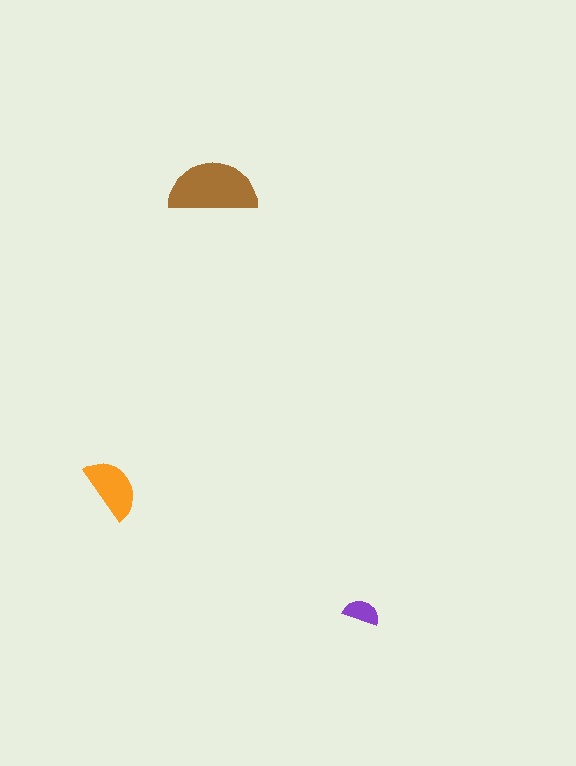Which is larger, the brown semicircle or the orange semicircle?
The brown one.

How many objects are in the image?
There are 3 objects in the image.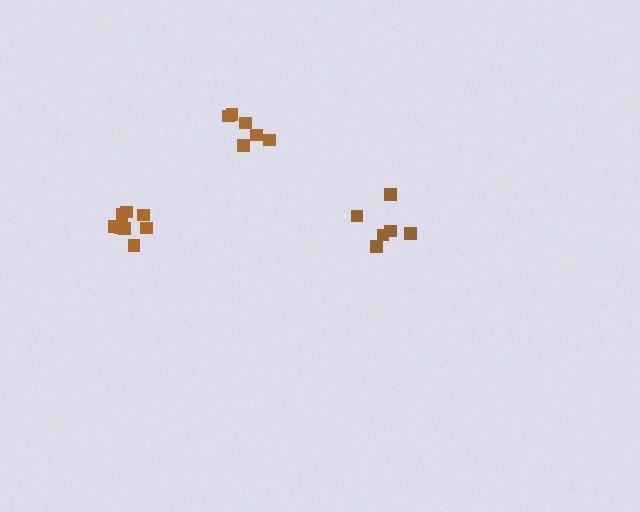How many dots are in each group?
Group 1: 6 dots, Group 2: 9 dots, Group 3: 6 dots (21 total).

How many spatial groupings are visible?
There are 3 spatial groupings.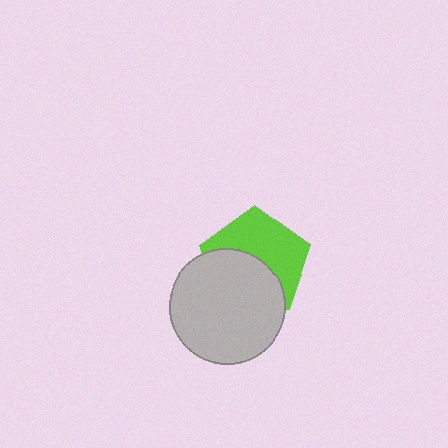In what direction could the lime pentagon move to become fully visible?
The lime pentagon could move up. That would shift it out from behind the light gray circle entirely.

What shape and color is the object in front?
The object in front is a light gray circle.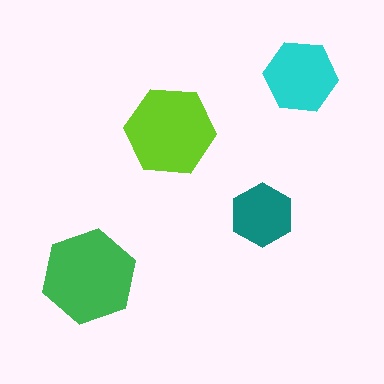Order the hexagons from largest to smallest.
the green one, the lime one, the cyan one, the teal one.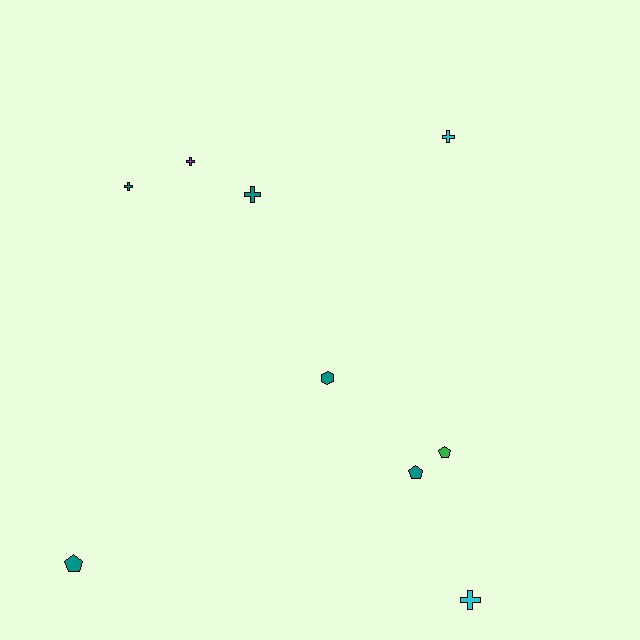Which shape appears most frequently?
Cross, with 5 objects.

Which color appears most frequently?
Teal, with 5 objects.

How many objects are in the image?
There are 9 objects.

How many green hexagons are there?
There are no green hexagons.